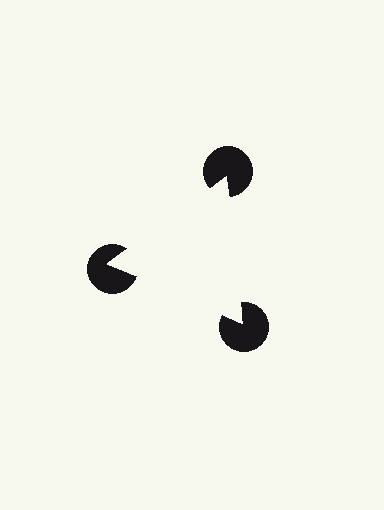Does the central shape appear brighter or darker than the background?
It typically appears slightly brighter than the background, even though no actual brightness change is drawn.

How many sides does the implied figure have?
3 sides.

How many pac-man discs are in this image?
There are 3 — one at each vertex of the illusory triangle.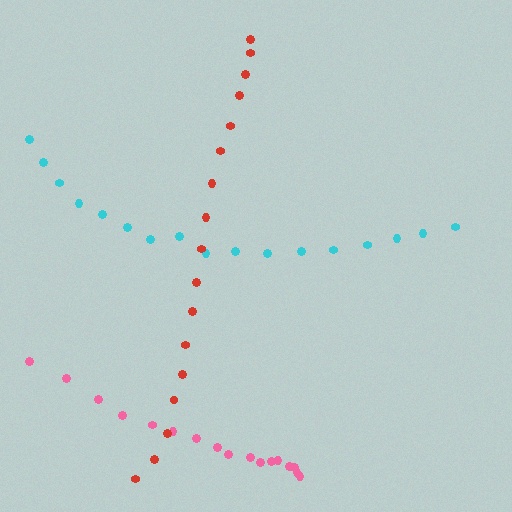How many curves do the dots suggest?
There are 3 distinct paths.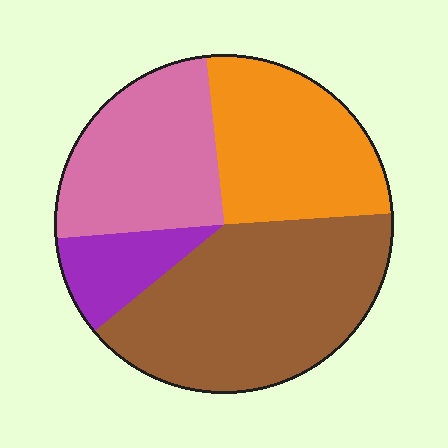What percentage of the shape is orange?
Orange takes up about one quarter (1/4) of the shape.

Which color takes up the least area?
Purple, at roughly 10%.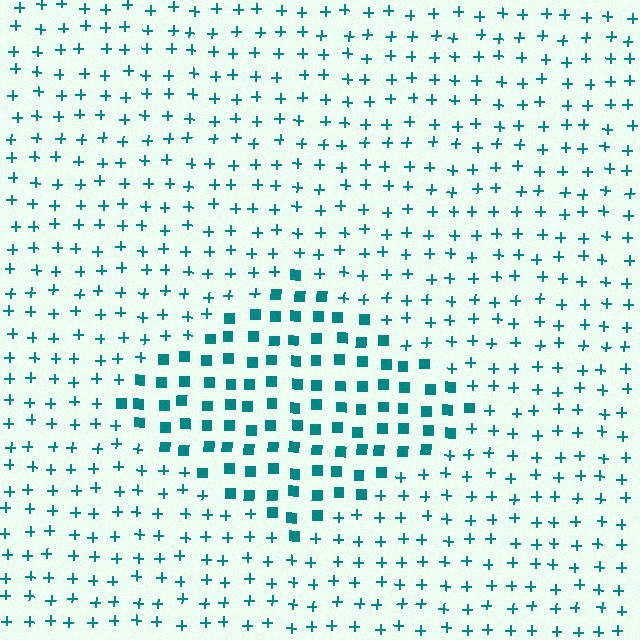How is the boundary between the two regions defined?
The boundary is defined by a change in element shape: squares inside vs. plus signs outside. All elements share the same color and spacing.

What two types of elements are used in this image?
The image uses squares inside the diamond region and plus signs outside it.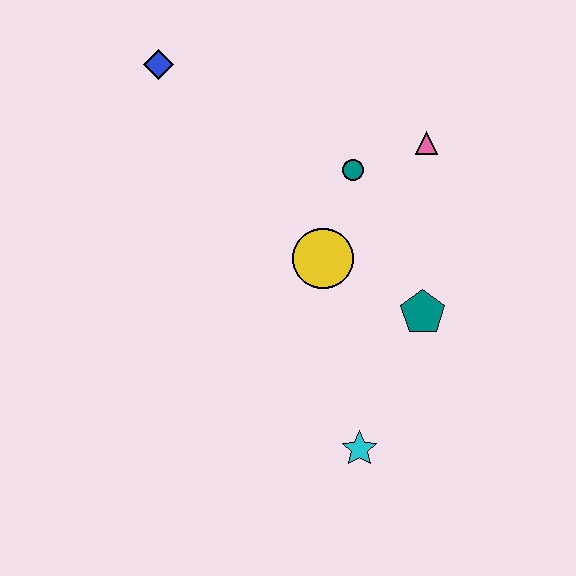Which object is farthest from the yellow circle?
The blue diamond is farthest from the yellow circle.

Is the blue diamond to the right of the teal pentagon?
No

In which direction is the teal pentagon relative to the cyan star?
The teal pentagon is above the cyan star.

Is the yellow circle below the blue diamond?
Yes